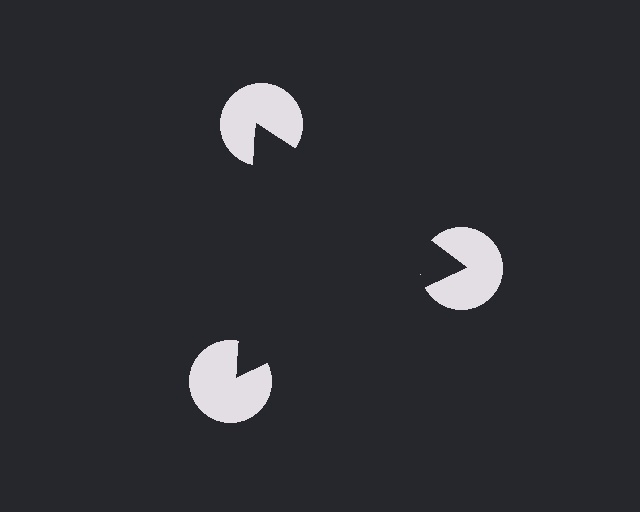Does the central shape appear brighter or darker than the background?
It typically appears slightly darker than the background, even though no actual brightness change is drawn.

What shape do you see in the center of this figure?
An illusory triangle — its edges are inferred from the aligned wedge cuts in the pac-man discs, not physically drawn.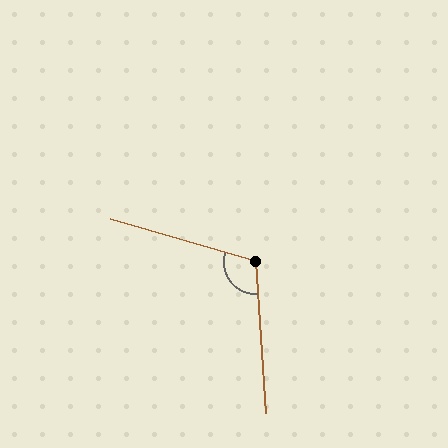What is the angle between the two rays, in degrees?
Approximately 110 degrees.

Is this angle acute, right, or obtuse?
It is obtuse.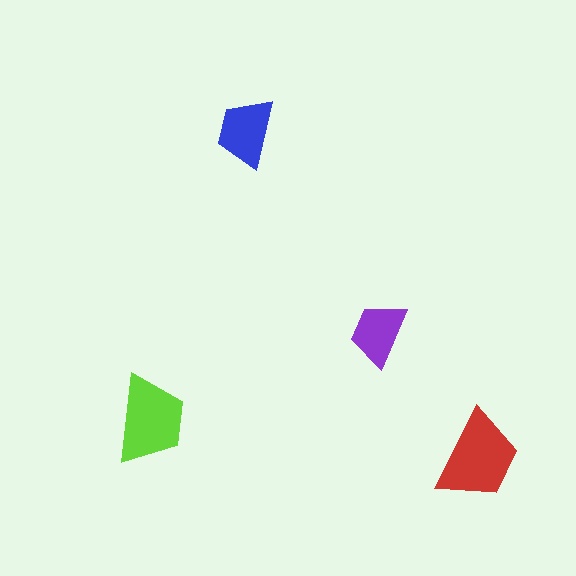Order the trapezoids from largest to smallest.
the red one, the lime one, the blue one, the purple one.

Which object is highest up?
The blue trapezoid is topmost.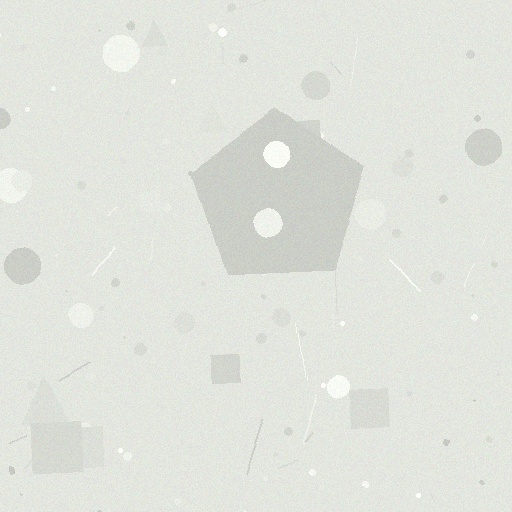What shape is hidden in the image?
A pentagon is hidden in the image.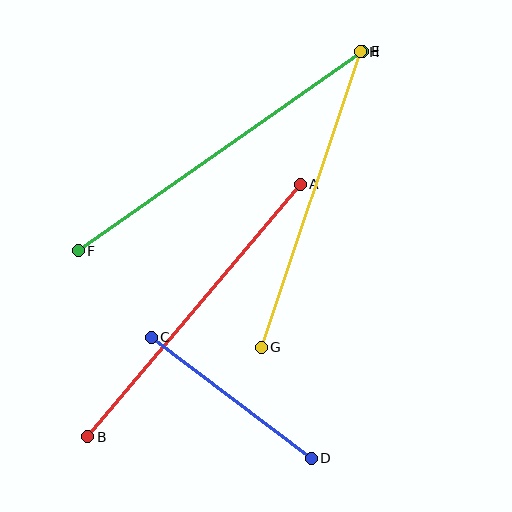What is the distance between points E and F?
The distance is approximately 347 pixels.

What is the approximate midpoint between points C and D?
The midpoint is at approximately (231, 398) pixels.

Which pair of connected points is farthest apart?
Points E and F are farthest apart.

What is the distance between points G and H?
The distance is approximately 312 pixels.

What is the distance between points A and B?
The distance is approximately 330 pixels.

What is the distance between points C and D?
The distance is approximately 201 pixels.